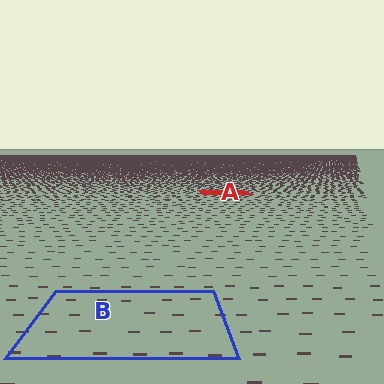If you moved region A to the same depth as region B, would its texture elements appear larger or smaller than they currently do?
They would appear larger. At a closer depth, the same texture elements are projected at a bigger on-screen size.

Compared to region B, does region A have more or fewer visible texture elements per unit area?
Region A has more texture elements per unit area — they are packed more densely because it is farther away.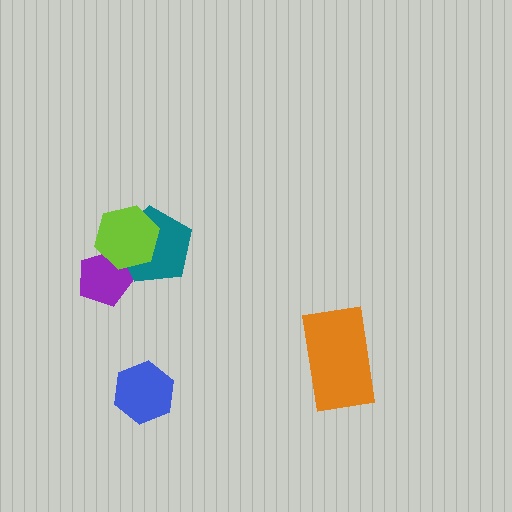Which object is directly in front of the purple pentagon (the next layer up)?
The teal pentagon is directly in front of the purple pentagon.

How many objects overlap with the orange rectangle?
0 objects overlap with the orange rectangle.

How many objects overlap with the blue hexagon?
0 objects overlap with the blue hexagon.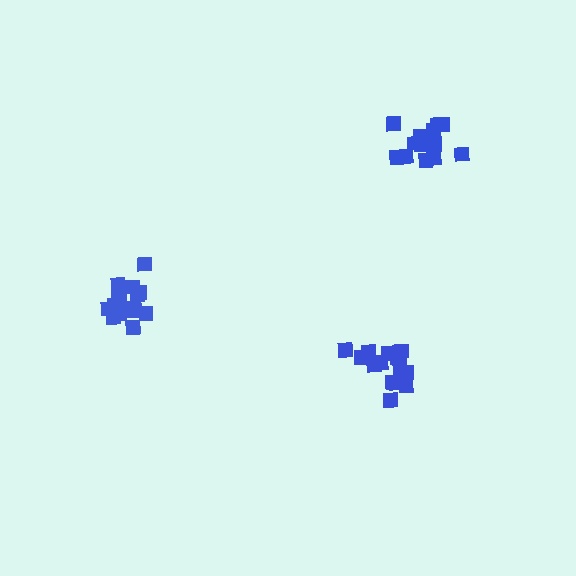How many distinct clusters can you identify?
There are 3 distinct clusters.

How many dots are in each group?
Group 1: 15 dots, Group 2: 15 dots, Group 3: 13 dots (43 total).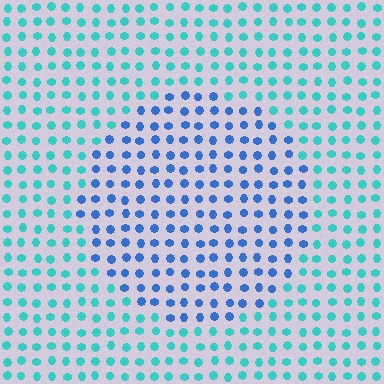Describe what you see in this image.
The image is filled with small cyan elements in a uniform arrangement. A circle-shaped region is visible where the elements are tinted to a slightly different hue, forming a subtle color boundary.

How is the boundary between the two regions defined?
The boundary is defined purely by a slight shift in hue (about 41 degrees). Spacing, size, and orientation are identical on both sides.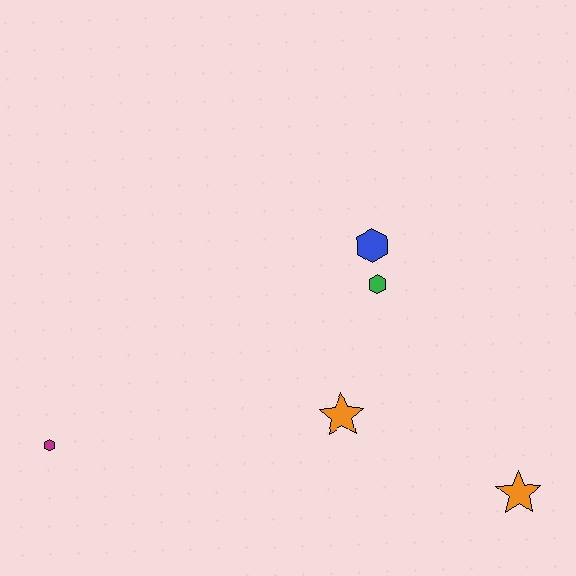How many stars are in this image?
There are 2 stars.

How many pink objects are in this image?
There are no pink objects.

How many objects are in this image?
There are 5 objects.